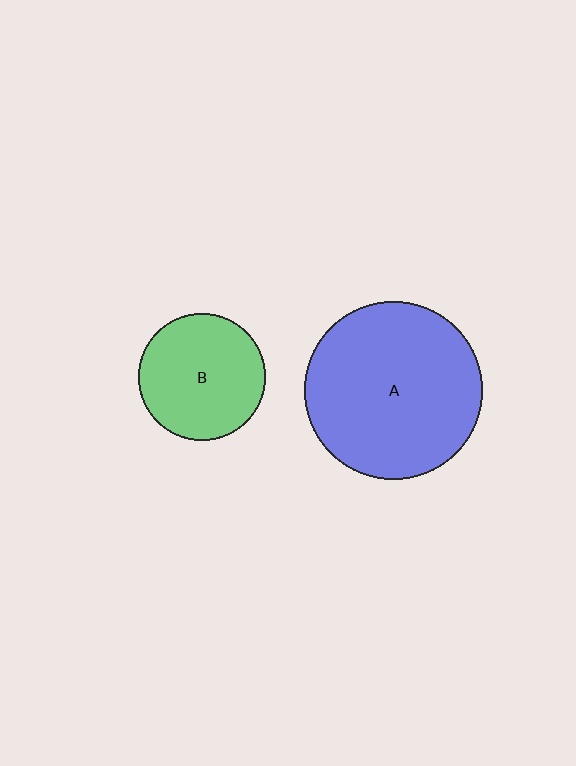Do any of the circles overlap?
No, none of the circles overlap.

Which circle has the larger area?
Circle A (blue).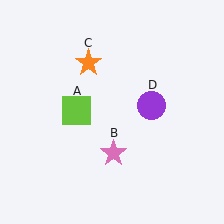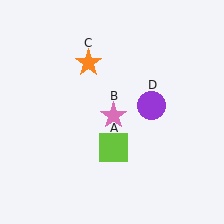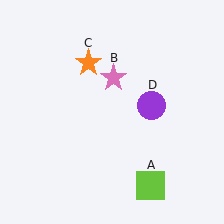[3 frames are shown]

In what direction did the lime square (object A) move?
The lime square (object A) moved down and to the right.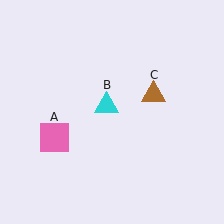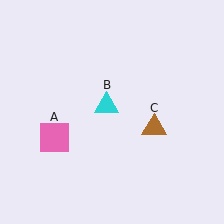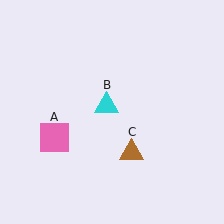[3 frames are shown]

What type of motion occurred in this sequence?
The brown triangle (object C) rotated clockwise around the center of the scene.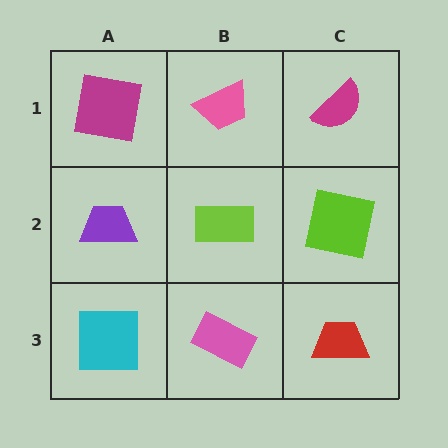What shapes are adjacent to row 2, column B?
A pink trapezoid (row 1, column B), a pink rectangle (row 3, column B), a purple trapezoid (row 2, column A), a lime square (row 2, column C).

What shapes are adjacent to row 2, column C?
A magenta semicircle (row 1, column C), a red trapezoid (row 3, column C), a lime rectangle (row 2, column B).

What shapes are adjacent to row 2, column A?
A magenta square (row 1, column A), a cyan square (row 3, column A), a lime rectangle (row 2, column B).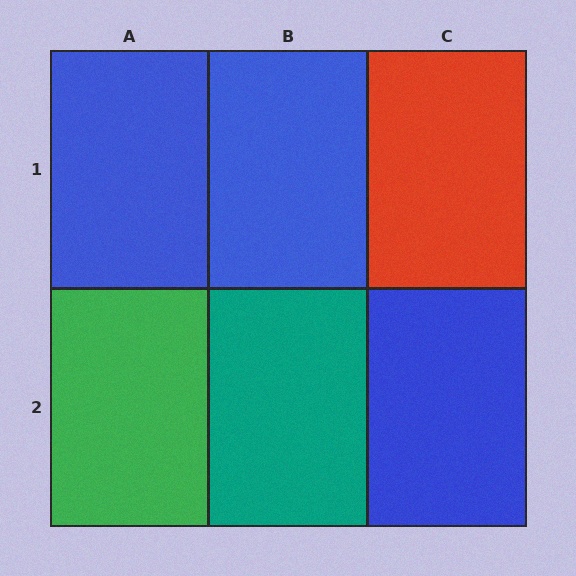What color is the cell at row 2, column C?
Blue.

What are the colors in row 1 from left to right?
Blue, blue, red.